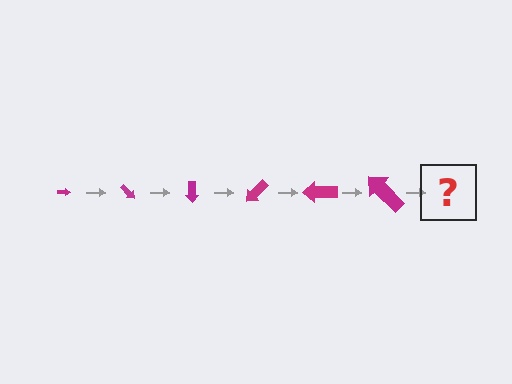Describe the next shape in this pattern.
It should be an arrow, larger than the previous one and rotated 270 degrees from the start.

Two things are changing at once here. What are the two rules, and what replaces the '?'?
The two rules are that the arrow grows larger each step and it rotates 45 degrees each step. The '?' should be an arrow, larger than the previous one and rotated 270 degrees from the start.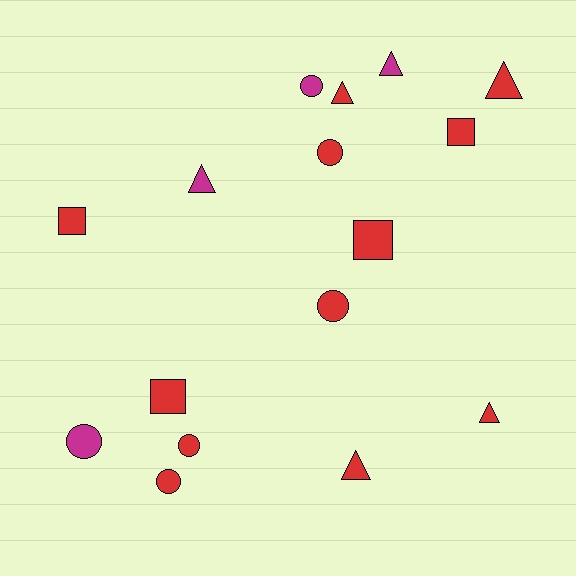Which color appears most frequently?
Red, with 12 objects.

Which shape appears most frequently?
Circle, with 6 objects.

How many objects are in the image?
There are 16 objects.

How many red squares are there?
There are 4 red squares.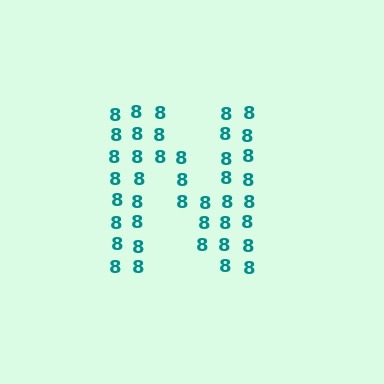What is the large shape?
The large shape is the letter N.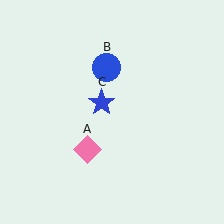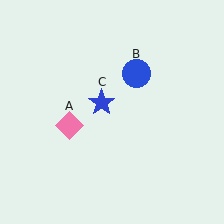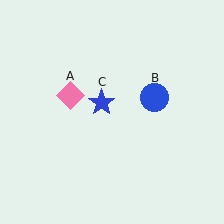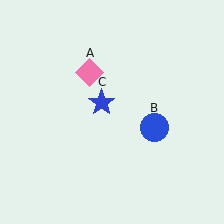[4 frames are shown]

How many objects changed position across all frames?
2 objects changed position: pink diamond (object A), blue circle (object B).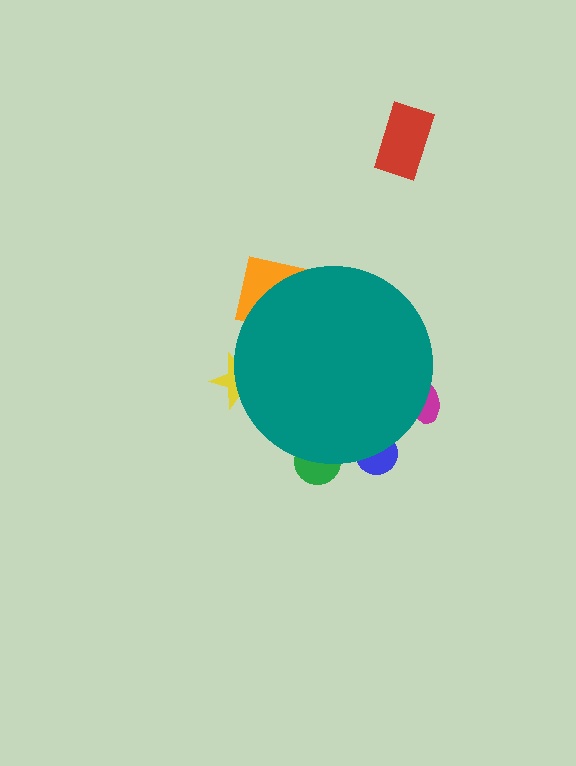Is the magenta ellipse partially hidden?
Yes, the magenta ellipse is partially hidden behind the teal circle.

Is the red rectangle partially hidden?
No, the red rectangle is fully visible.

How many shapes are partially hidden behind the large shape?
5 shapes are partially hidden.